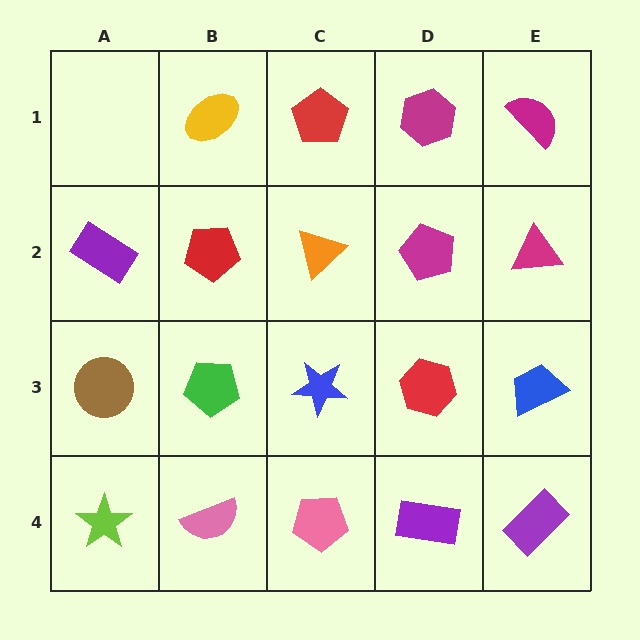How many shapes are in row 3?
5 shapes.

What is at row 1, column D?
A magenta hexagon.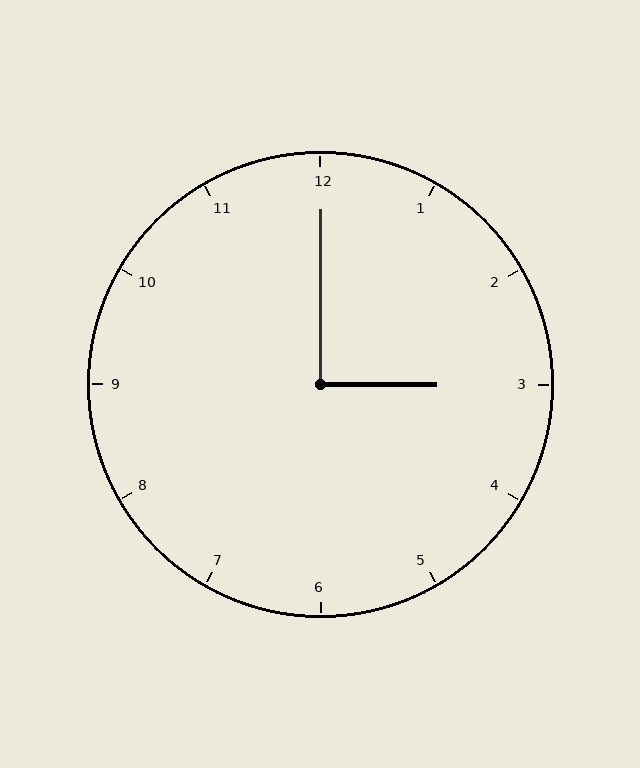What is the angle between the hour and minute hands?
Approximately 90 degrees.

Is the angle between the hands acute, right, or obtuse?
It is right.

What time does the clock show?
3:00.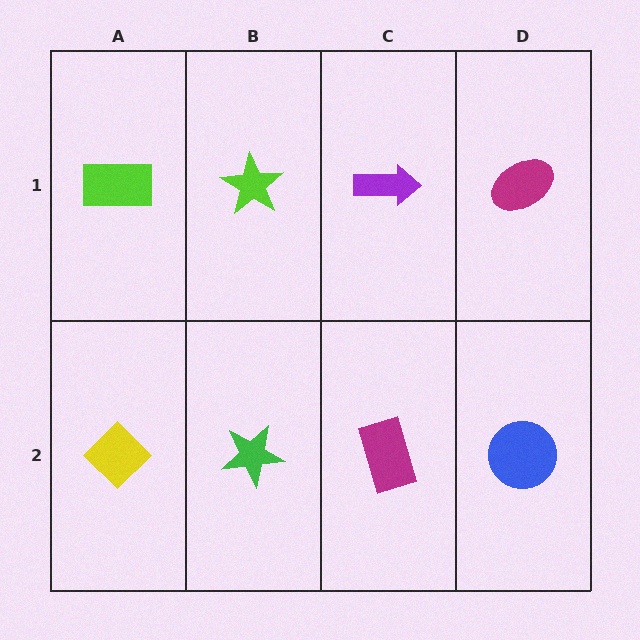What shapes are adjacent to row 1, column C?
A magenta rectangle (row 2, column C), a lime star (row 1, column B), a magenta ellipse (row 1, column D).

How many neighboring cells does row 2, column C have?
3.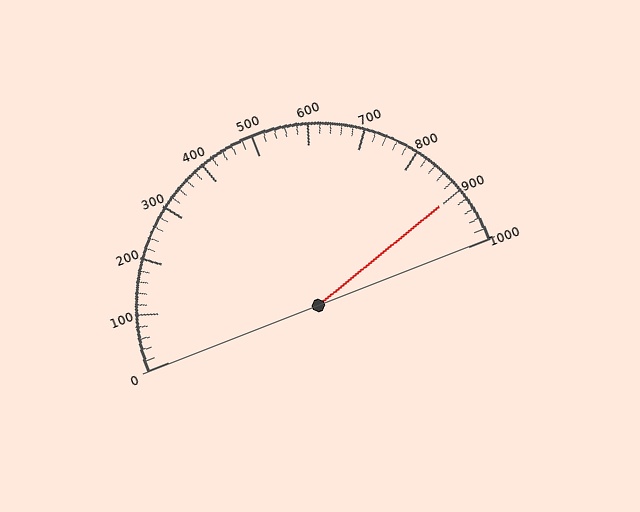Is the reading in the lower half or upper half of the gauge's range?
The reading is in the upper half of the range (0 to 1000).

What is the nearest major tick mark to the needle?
The nearest major tick mark is 900.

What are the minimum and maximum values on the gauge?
The gauge ranges from 0 to 1000.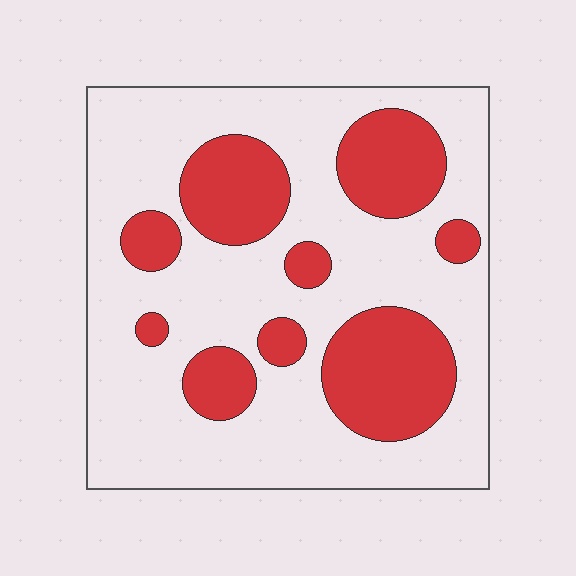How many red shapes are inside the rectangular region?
9.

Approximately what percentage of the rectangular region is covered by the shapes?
Approximately 30%.